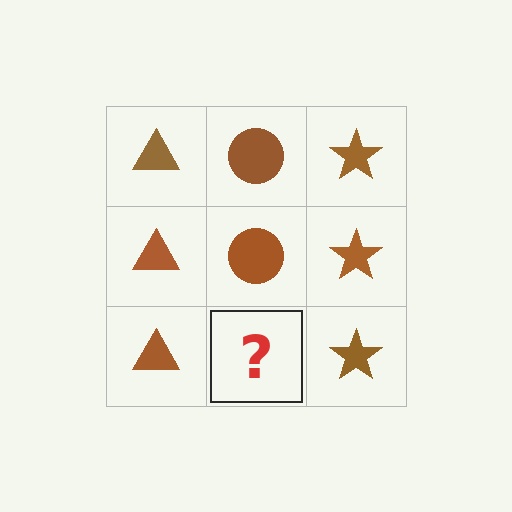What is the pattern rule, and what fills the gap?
The rule is that each column has a consistent shape. The gap should be filled with a brown circle.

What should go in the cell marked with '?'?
The missing cell should contain a brown circle.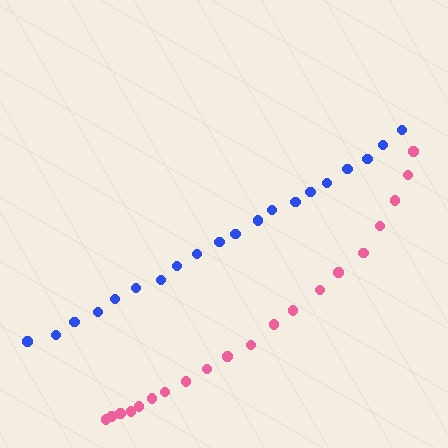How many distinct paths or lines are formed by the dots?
There are 2 distinct paths.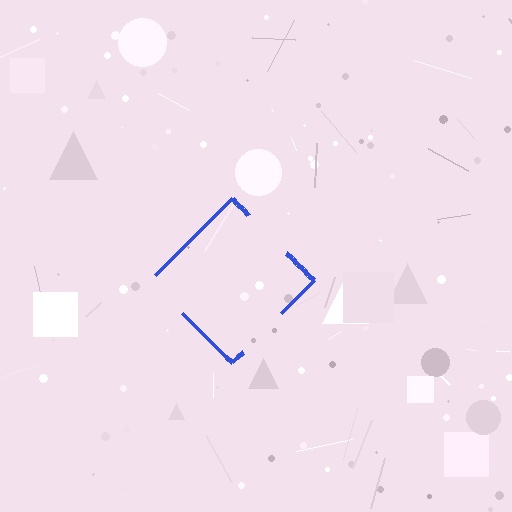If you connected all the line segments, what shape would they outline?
They would outline a diamond.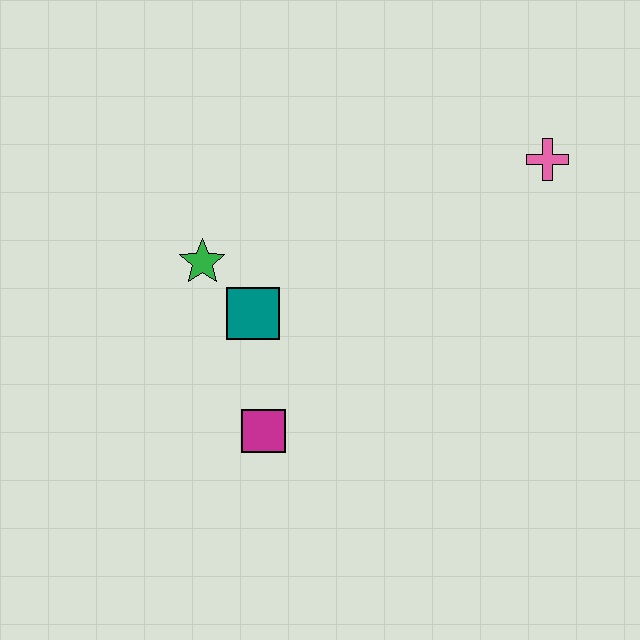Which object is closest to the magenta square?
The teal square is closest to the magenta square.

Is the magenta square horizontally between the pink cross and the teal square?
Yes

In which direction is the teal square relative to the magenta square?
The teal square is above the magenta square.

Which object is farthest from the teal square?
The pink cross is farthest from the teal square.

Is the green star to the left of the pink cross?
Yes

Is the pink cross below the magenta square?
No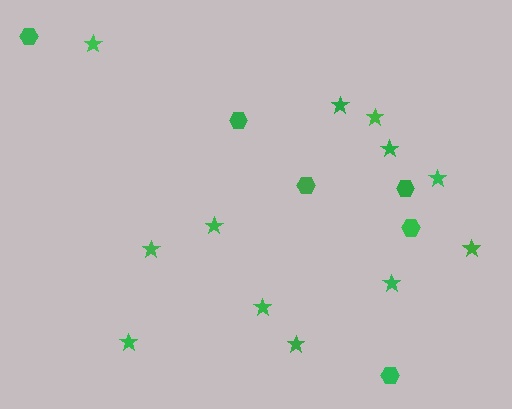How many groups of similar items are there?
There are 2 groups: one group of hexagons (6) and one group of stars (12).